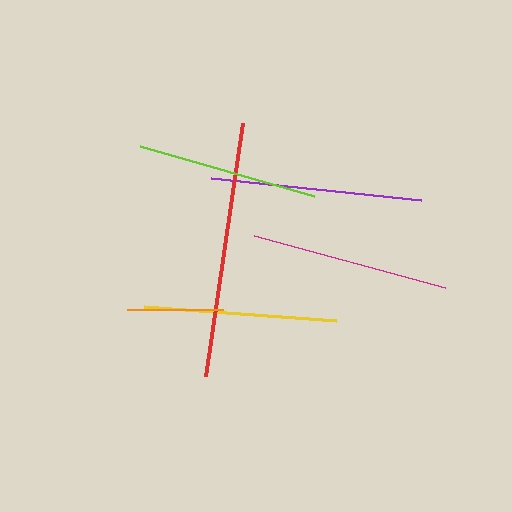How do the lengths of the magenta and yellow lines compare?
The magenta and yellow lines are approximately the same length.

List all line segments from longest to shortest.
From longest to shortest: red, purple, magenta, yellow, lime, orange.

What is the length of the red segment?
The red segment is approximately 256 pixels long.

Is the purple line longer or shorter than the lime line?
The purple line is longer than the lime line.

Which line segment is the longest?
The red line is the longest at approximately 256 pixels.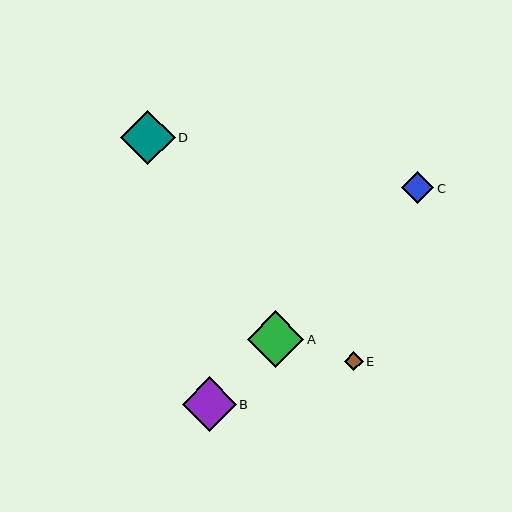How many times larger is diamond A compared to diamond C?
Diamond A is approximately 1.8 times the size of diamond C.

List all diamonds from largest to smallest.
From largest to smallest: A, D, B, C, E.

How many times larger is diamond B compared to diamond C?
Diamond B is approximately 1.7 times the size of diamond C.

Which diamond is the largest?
Diamond A is the largest with a size of approximately 57 pixels.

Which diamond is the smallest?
Diamond E is the smallest with a size of approximately 19 pixels.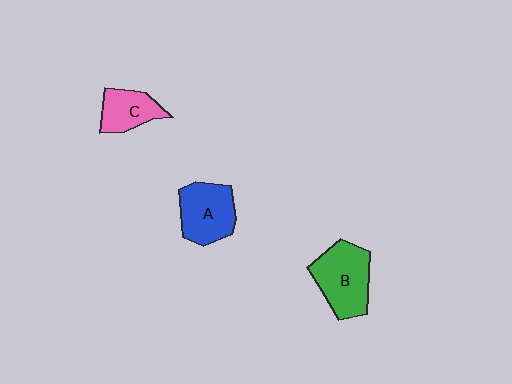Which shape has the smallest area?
Shape C (pink).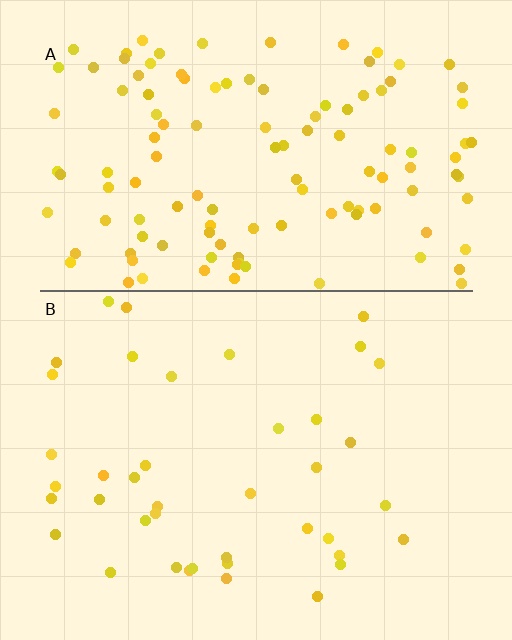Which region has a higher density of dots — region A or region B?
A (the top).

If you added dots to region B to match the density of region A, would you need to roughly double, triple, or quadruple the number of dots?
Approximately triple.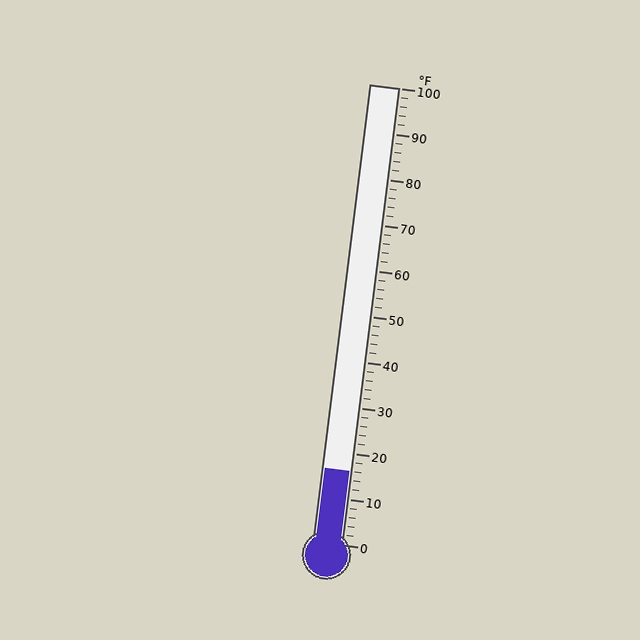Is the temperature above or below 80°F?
The temperature is below 80°F.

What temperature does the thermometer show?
The thermometer shows approximately 16°F.